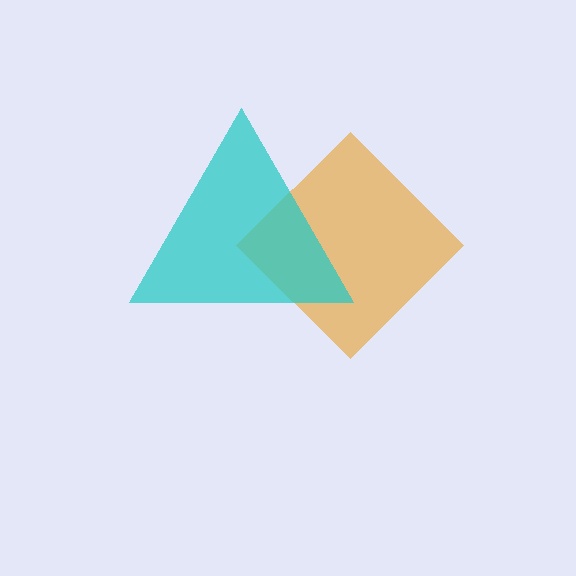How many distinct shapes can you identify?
There are 2 distinct shapes: an orange diamond, a cyan triangle.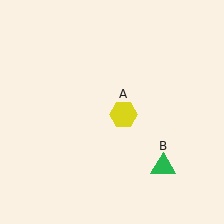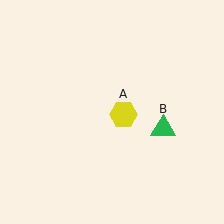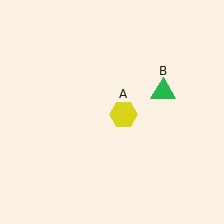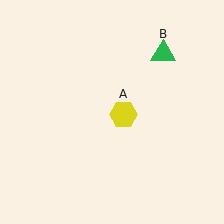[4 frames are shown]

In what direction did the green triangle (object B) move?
The green triangle (object B) moved up.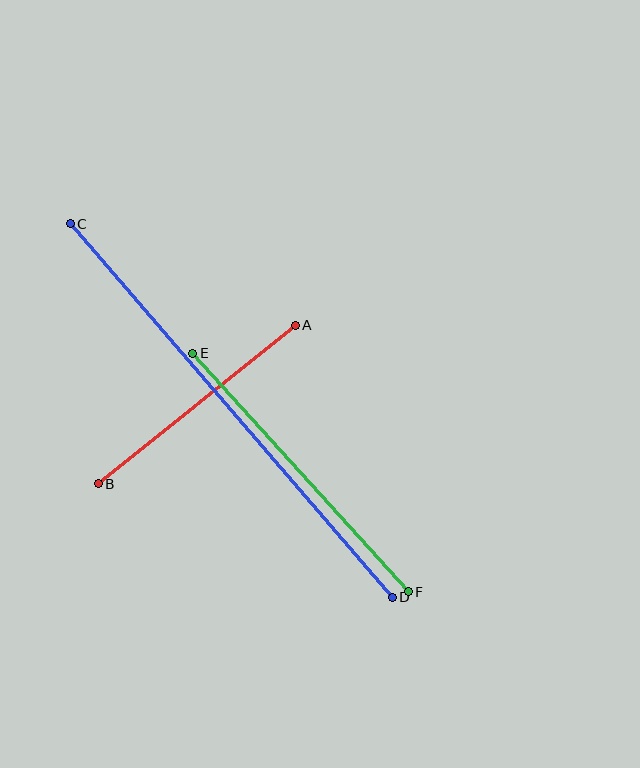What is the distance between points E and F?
The distance is approximately 322 pixels.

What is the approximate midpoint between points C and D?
The midpoint is at approximately (231, 411) pixels.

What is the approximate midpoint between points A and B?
The midpoint is at approximately (197, 404) pixels.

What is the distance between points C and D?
The distance is approximately 493 pixels.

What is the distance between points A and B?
The distance is approximately 253 pixels.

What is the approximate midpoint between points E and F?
The midpoint is at approximately (300, 472) pixels.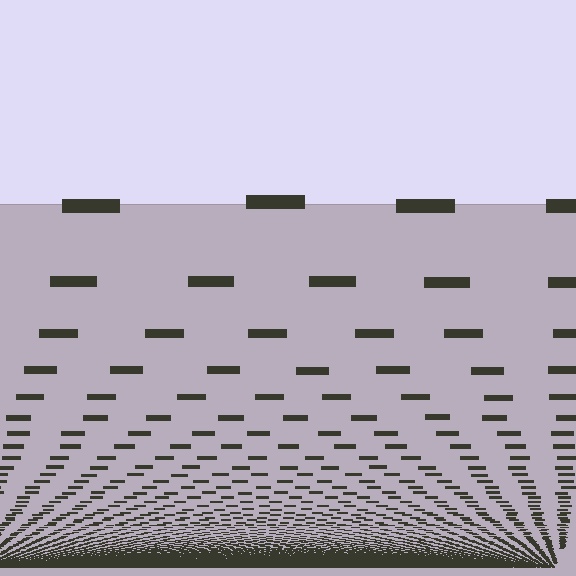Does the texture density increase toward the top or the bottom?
Density increases toward the bottom.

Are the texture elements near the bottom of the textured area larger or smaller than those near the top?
Smaller. The gradient is inverted — elements near the bottom are smaller and denser.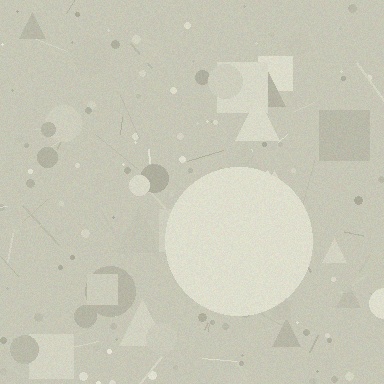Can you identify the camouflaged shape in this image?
The camouflaged shape is a circle.